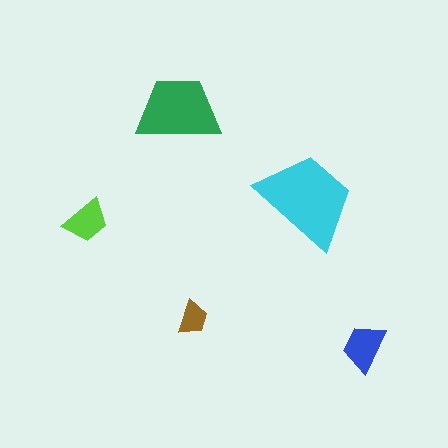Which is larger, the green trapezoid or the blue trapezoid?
The green one.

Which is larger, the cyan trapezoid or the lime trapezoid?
The cyan one.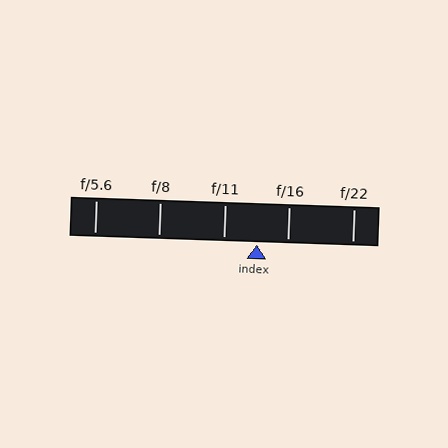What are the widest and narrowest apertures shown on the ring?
The widest aperture shown is f/5.6 and the narrowest is f/22.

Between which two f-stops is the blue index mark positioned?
The index mark is between f/11 and f/16.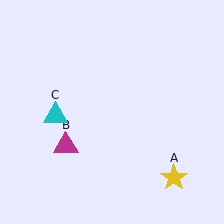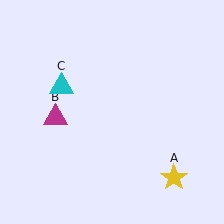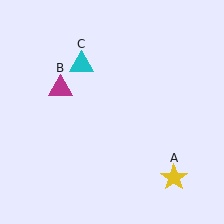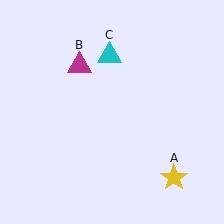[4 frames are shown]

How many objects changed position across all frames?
2 objects changed position: magenta triangle (object B), cyan triangle (object C).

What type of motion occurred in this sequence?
The magenta triangle (object B), cyan triangle (object C) rotated clockwise around the center of the scene.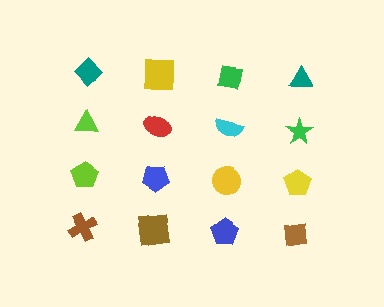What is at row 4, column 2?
A brown square.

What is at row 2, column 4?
A green star.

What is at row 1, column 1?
A teal diamond.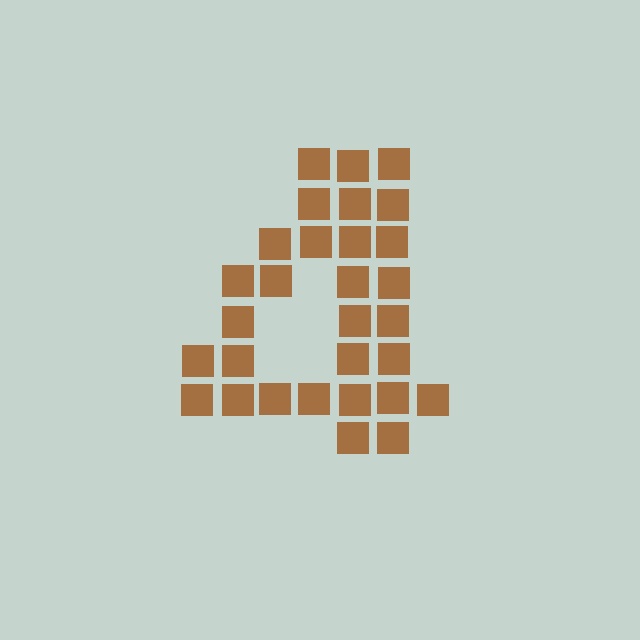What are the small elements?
The small elements are squares.